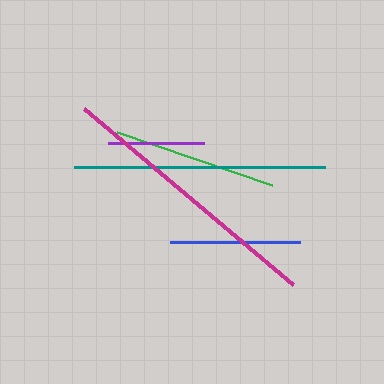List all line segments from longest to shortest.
From longest to shortest: magenta, teal, green, blue, purple.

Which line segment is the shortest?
The purple line is the shortest at approximately 96 pixels.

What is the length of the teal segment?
The teal segment is approximately 251 pixels long.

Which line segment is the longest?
The magenta line is the longest at approximately 273 pixels.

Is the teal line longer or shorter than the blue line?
The teal line is longer than the blue line.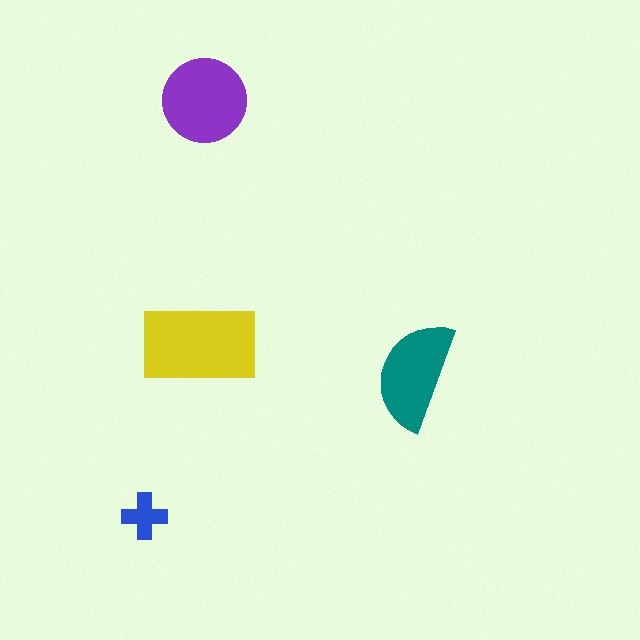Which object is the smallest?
The blue cross.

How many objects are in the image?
There are 4 objects in the image.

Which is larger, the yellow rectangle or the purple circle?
The yellow rectangle.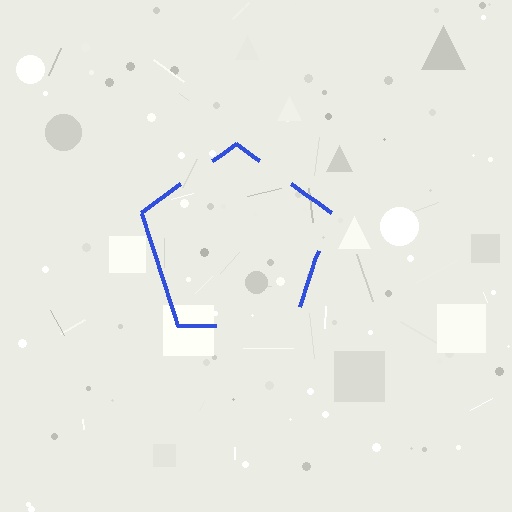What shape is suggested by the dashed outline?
The dashed outline suggests a pentagon.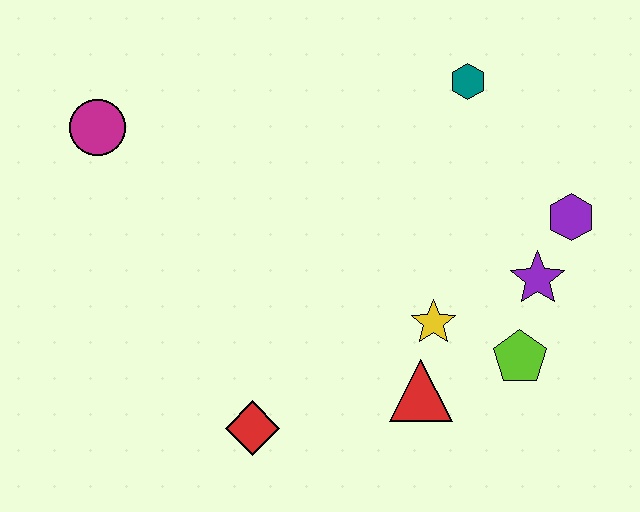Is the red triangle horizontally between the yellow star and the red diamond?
Yes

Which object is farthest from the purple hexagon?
The magenta circle is farthest from the purple hexagon.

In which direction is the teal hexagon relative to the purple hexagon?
The teal hexagon is above the purple hexagon.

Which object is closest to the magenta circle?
The red diamond is closest to the magenta circle.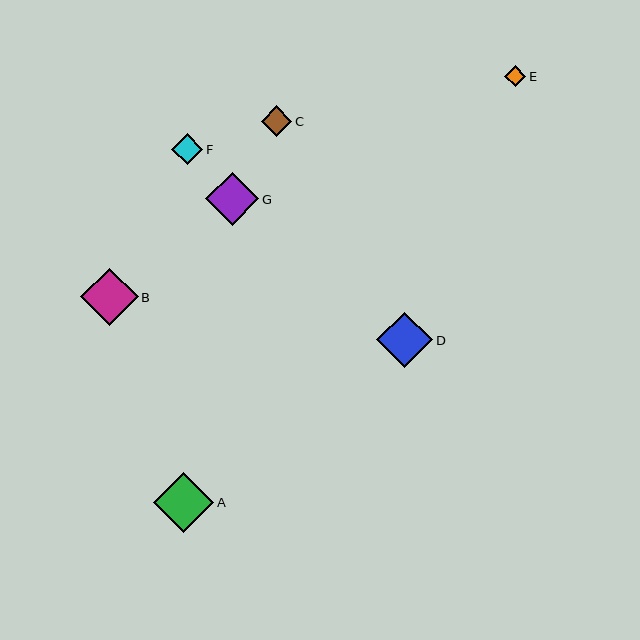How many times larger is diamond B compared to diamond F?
Diamond B is approximately 1.8 times the size of diamond F.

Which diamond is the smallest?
Diamond E is the smallest with a size of approximately 21 pixels.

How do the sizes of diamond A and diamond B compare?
Diamond A and diamond B are approximately the same size.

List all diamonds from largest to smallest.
From largest to smallest: A, B, D, G, F, C, E.